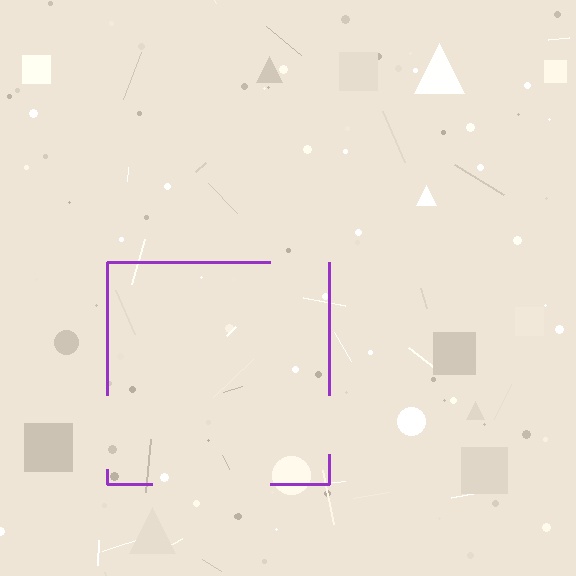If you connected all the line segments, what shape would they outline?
They would outline a square.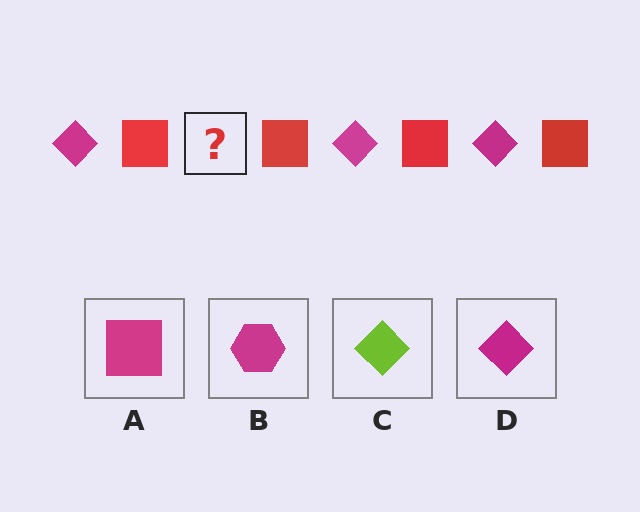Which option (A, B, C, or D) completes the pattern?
D.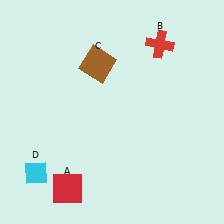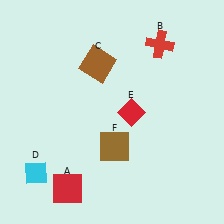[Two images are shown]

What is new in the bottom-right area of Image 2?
A brown square (F) was added in the bottom-right area of Image 2.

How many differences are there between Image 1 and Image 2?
There are 2 differences between the two images.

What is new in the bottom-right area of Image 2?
A red diamond (E) was added in the bottom-right area of Image 2.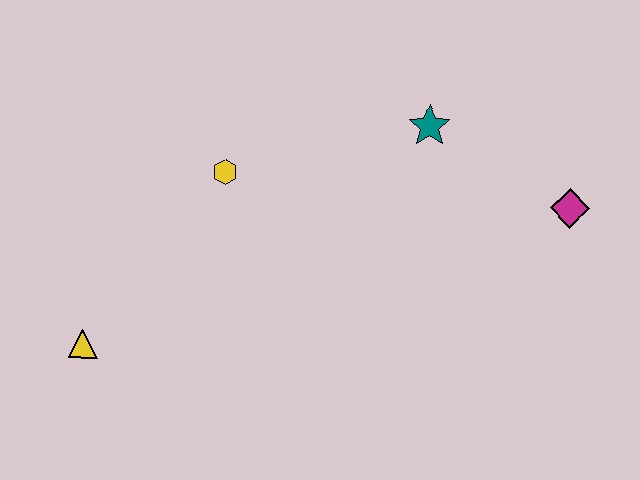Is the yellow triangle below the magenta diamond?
Yes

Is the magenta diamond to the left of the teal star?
No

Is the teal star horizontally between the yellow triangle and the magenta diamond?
Yes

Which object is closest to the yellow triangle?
The yellow hexagon is closest to the yellow triangle.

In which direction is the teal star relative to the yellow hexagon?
The teal star is to the right of the yellow hexagon.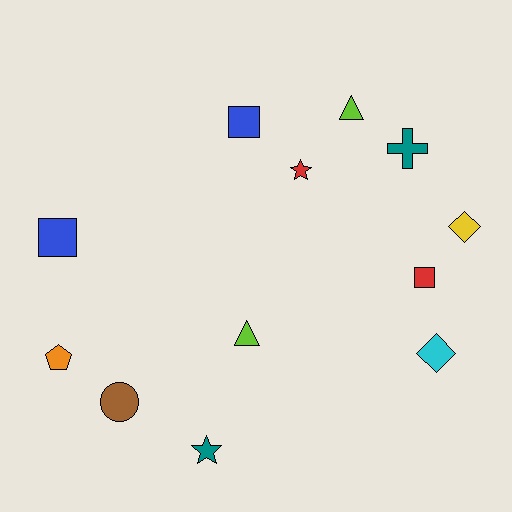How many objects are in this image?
There are 12 objects.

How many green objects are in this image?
There are no green objects.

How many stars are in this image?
There are 2 stars.